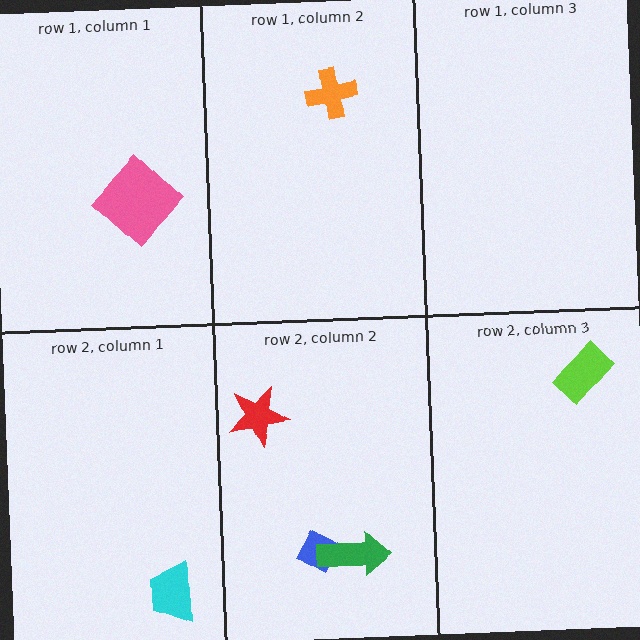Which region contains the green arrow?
The row 2, column 2 region.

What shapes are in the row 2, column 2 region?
The red star, the blue diamond, the green arrow.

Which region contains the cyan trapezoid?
The row 2, column 1 region.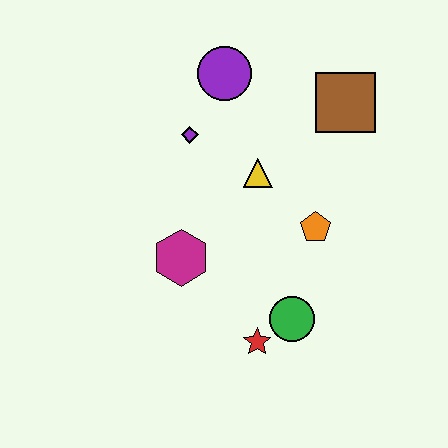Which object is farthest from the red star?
The purple circle is farthest from the red star.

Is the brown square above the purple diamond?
Yes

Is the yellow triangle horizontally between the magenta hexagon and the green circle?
Yes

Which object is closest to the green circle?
The red star is closest to the green circle.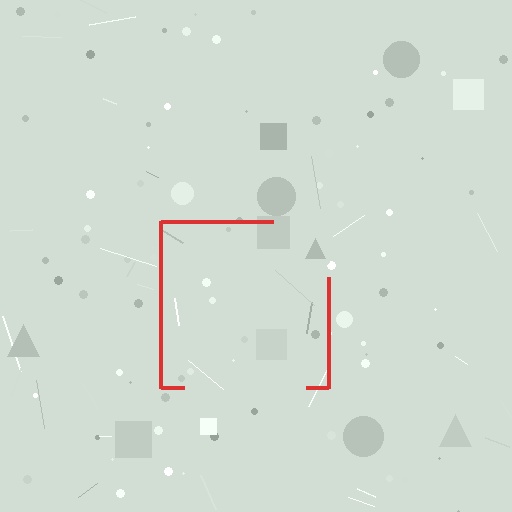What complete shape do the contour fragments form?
The contour fragments form a square.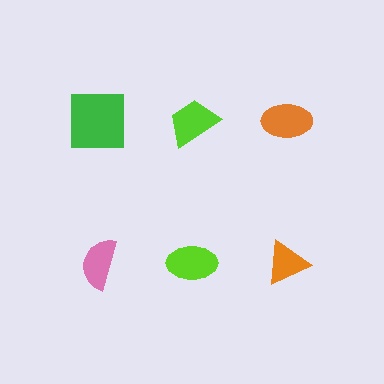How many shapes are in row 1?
3 shapes.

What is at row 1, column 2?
A lime trapezoid.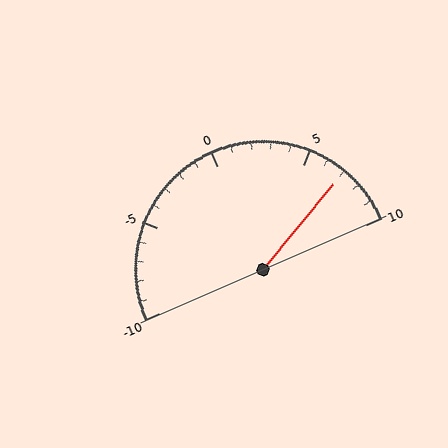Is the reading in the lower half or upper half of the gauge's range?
The reading is in the upper half of the range (-10 to 10).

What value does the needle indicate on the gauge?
The needle indicates approximately 7.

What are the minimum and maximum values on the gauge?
The gauge ranges from -10 to 10.